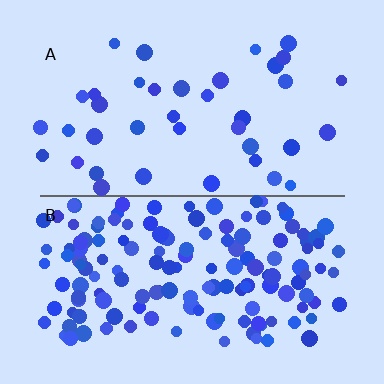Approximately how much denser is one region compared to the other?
Approximately 3.8× — region B over region A.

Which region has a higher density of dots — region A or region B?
B (the bottom).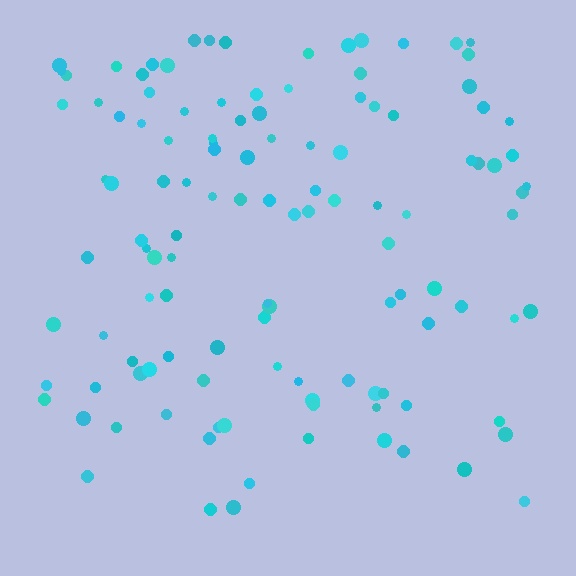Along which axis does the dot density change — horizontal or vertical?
Vertical.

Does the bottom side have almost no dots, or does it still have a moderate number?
Still a moderate number, just noticeably fewer than the top.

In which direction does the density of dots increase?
From bottom to top, with the top side densest.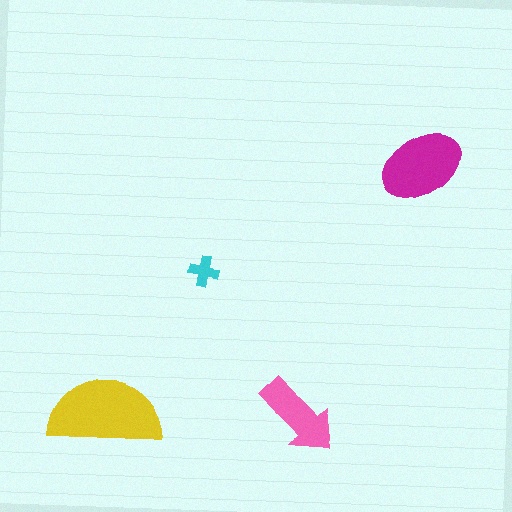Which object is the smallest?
The cyan cross.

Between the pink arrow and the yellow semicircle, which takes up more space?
The yellow semicircle.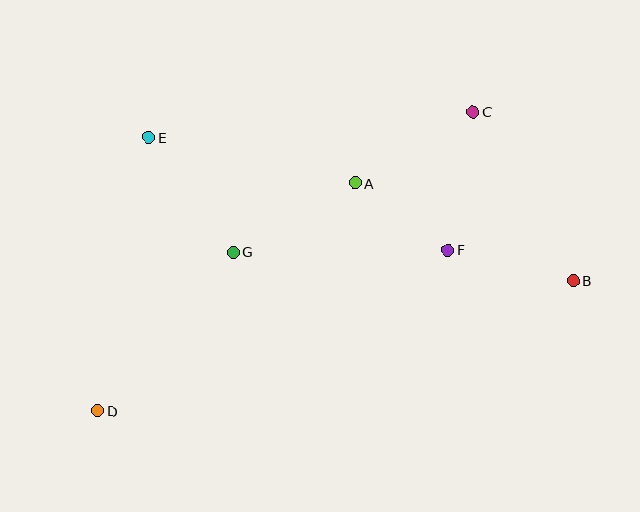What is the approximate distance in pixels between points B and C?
The distance between B and C is approximately 196 pixels.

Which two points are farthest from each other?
Points B and D are farthest from each other.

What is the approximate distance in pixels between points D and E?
The distance between D and E is approximately 278 pixels.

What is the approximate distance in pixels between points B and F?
The distance between B and F is approximately 129 pixels.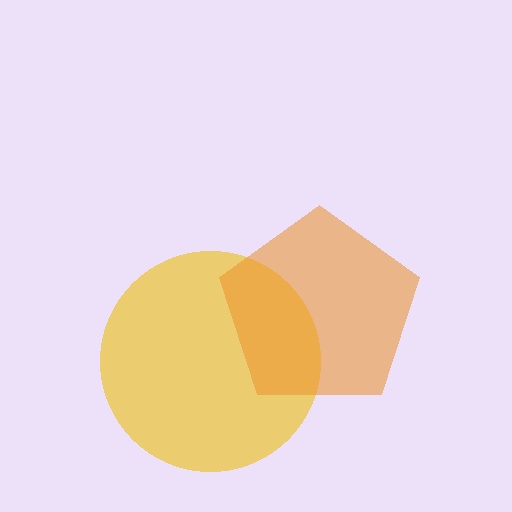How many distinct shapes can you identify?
There are 2 distinct shapes: a yellow circle, an orange pentagon.